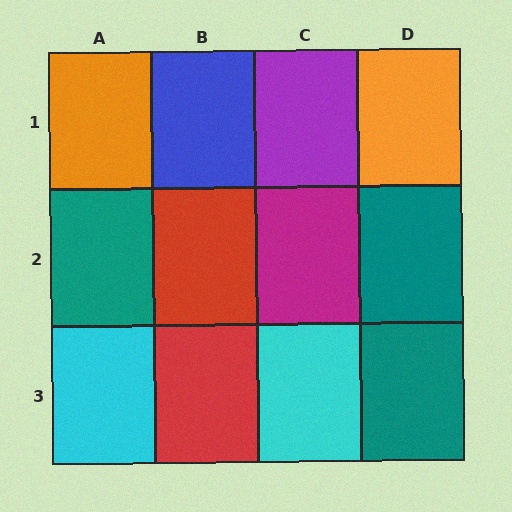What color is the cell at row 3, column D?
Teal.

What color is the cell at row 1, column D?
Orange.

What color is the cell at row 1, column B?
Blue.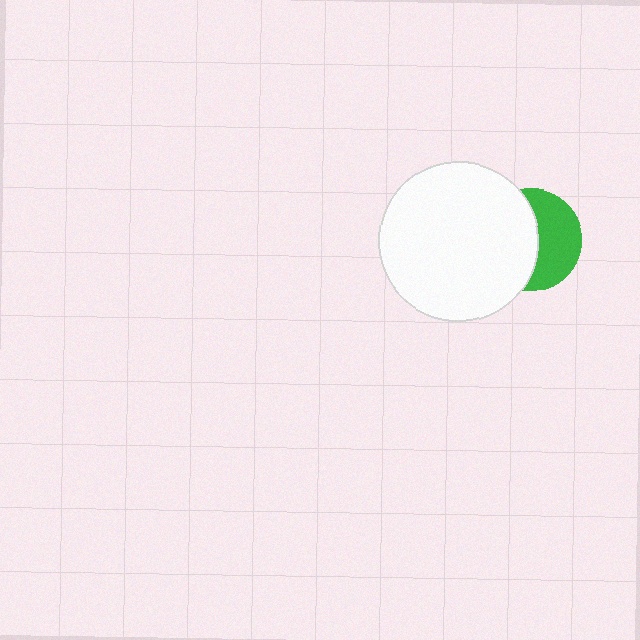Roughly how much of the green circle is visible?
About half of it is visible (roughly 47%).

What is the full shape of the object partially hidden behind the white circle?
The partially hidden object is a green circle.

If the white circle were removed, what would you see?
You would see the complete green circle.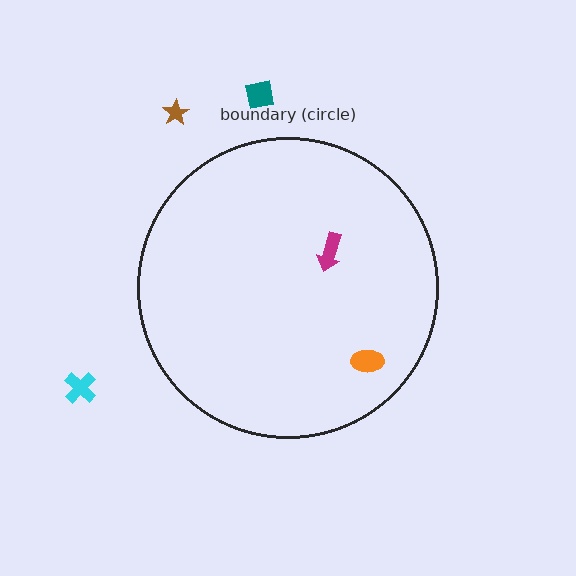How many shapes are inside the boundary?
2 inside, 3 outside.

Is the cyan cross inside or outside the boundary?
Outside.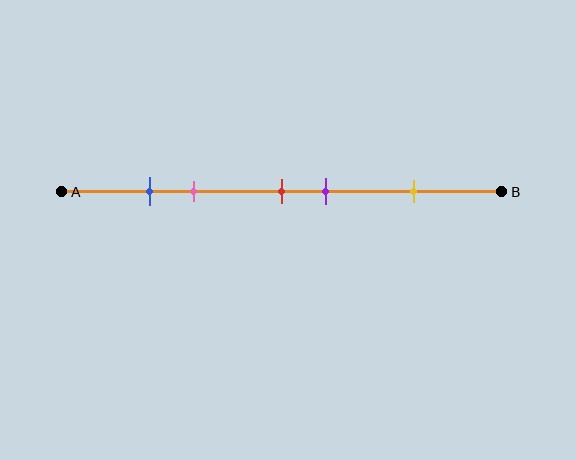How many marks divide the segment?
There are 5 marks dividing the segment.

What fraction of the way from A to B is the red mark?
The red mark is approximately 50% (0.5) of the way from A to B.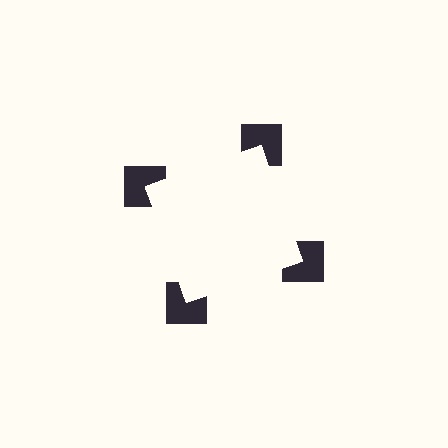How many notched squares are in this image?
There are 4 — one at each vertex of the illusory square.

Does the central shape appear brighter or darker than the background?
It typically appears slightly brighter than the background, even though no actual brightness change is drawn.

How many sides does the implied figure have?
4 sides.